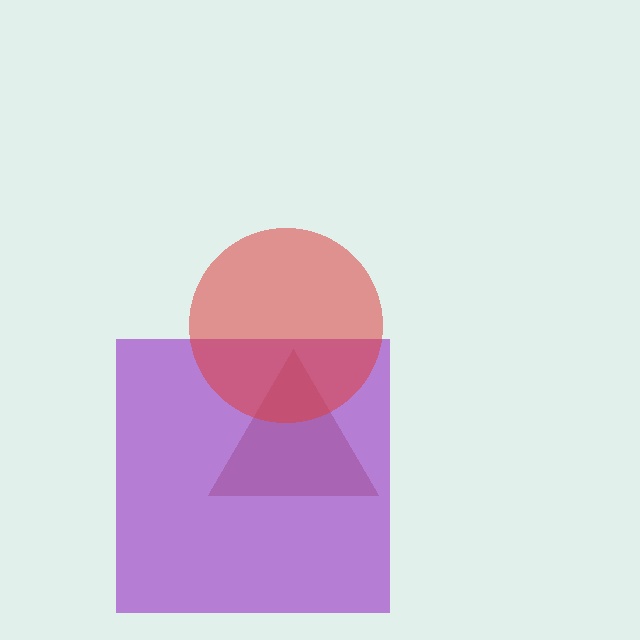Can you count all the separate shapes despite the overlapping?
Yes, there are 3 separate shapes.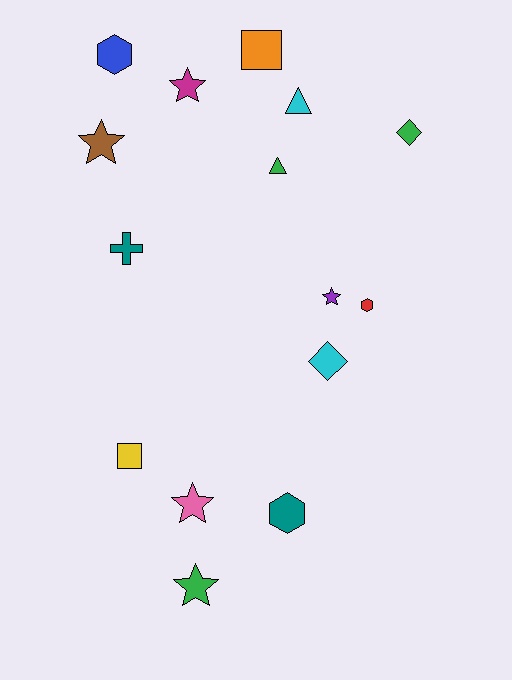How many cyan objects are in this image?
There are 2 cyan objects.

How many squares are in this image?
There are 2 squares.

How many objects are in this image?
There are 15 objects.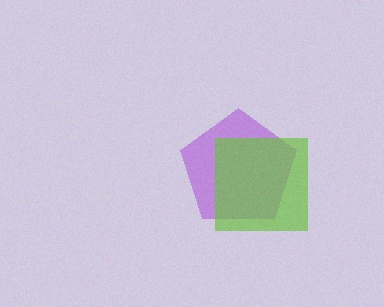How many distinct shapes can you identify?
There are 2 distinct shapes: a purple pentagon, a lime square.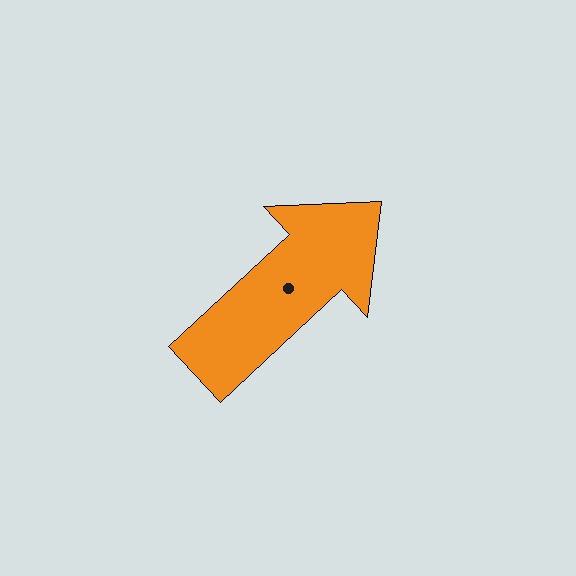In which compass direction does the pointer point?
Northeast.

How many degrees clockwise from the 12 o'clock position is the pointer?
Approximately 47 degrees.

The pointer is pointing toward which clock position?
Roughly 2 o'clock.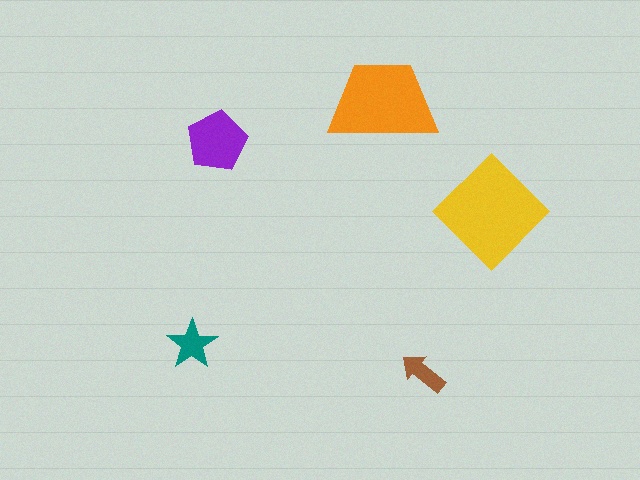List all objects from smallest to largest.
The brown arrow, the teal star, the purple pentagon, the orange trapezoid, the yellow diamond.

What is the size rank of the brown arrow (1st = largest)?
5th.